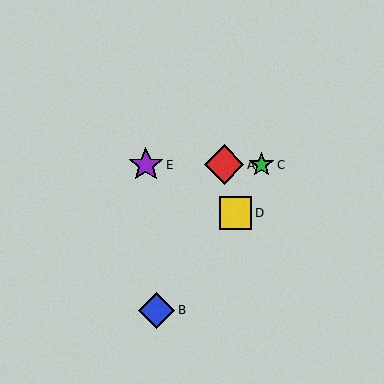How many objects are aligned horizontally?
3 objects (A, C, E) are aligned horizontally.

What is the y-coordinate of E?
Object E is at y≈165.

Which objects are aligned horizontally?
Objects A, C, E are aligned horizontally.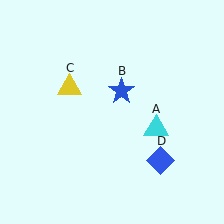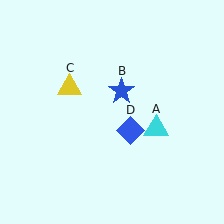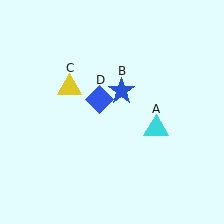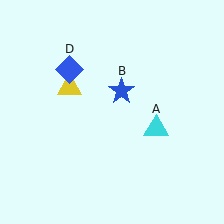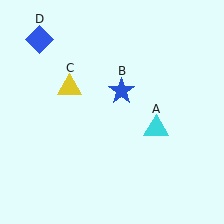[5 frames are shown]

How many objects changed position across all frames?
1 object changed position: blue diamond (object D).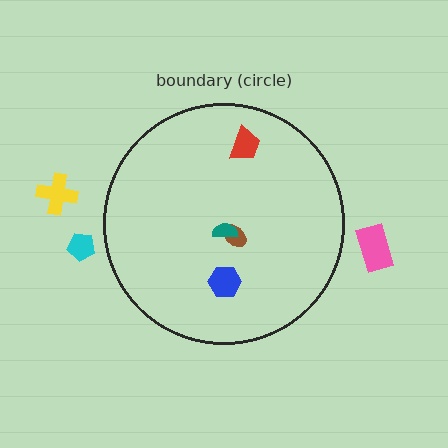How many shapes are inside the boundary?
4 inside, 3 outside.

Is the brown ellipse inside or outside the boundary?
Inside.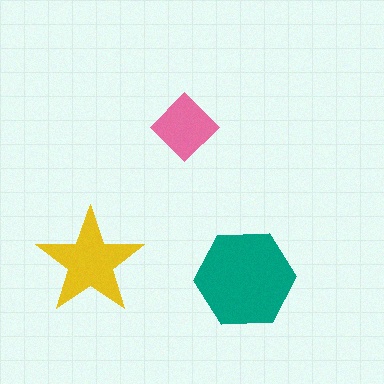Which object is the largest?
The teal hexagon.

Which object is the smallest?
The pink diamond.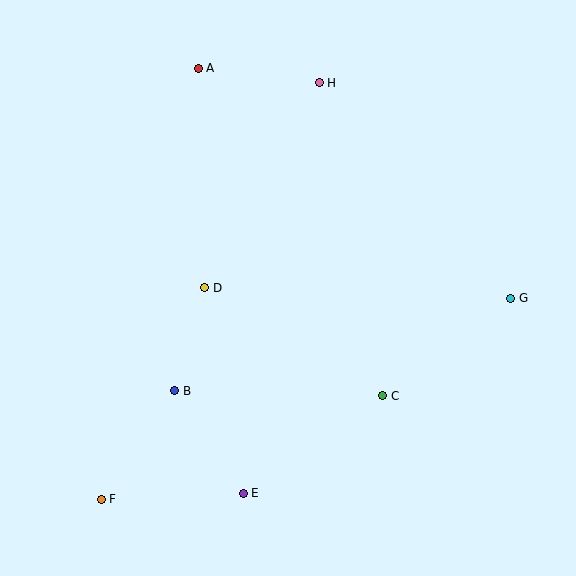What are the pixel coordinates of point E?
Point E is at (243, 493).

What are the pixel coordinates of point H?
Point H is at (319, 83).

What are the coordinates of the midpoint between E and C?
The midpoint between E and C is at (313, 445).